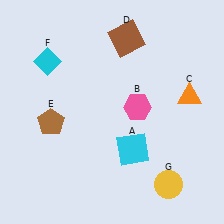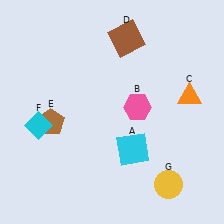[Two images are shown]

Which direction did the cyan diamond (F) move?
The cyan diamond (F) moved down.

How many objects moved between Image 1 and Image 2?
1 object moved between the two images.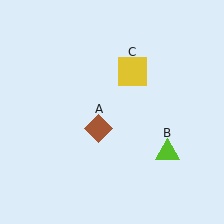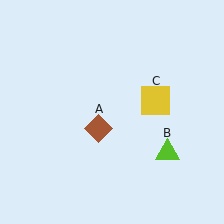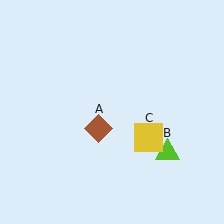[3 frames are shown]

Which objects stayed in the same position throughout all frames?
Brown diamond (object A) and lime triangle (object B) remained stationary.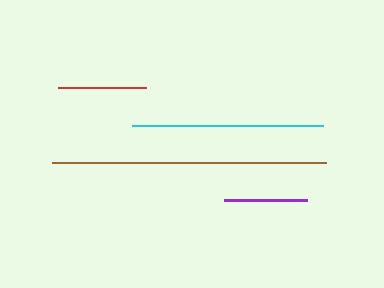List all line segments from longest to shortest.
From longest to shortest: brown, cyan, red, purple.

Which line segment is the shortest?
The purple line is the shortest at approximately 83 pixels.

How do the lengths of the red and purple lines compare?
The red and purple lines are approximately the same length.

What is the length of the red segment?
The red segment is approximately 88 pixels long.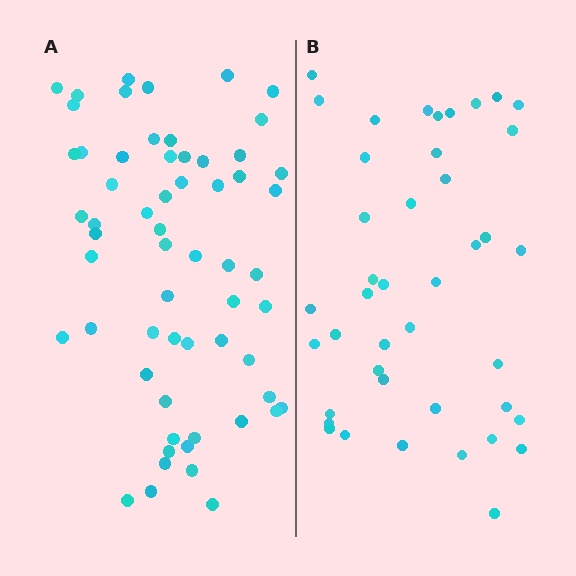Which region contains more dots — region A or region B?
Region A (the left region) has more dots.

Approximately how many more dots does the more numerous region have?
Region A has approximately 20 more dots than region B.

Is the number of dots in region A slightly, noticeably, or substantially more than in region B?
Region A has noticeably more, but not dramatically so. The ratio is roughly 1.4 to 1.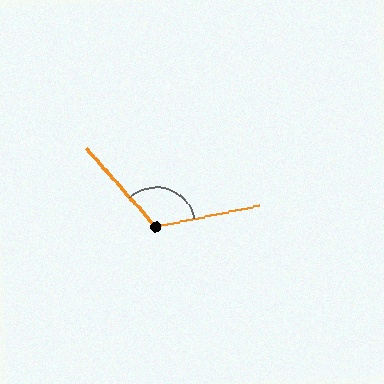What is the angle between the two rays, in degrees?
Approximately 120 degrees.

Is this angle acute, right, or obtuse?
It is obtuse.